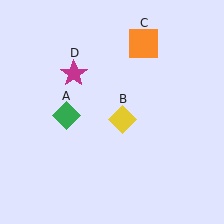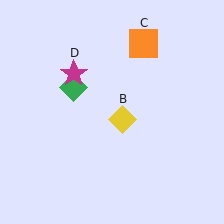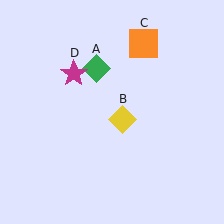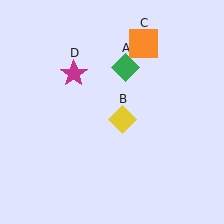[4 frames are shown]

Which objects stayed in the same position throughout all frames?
Yellow diamond (object B) and orange square (object C) and magenta star (object D) remained stationary.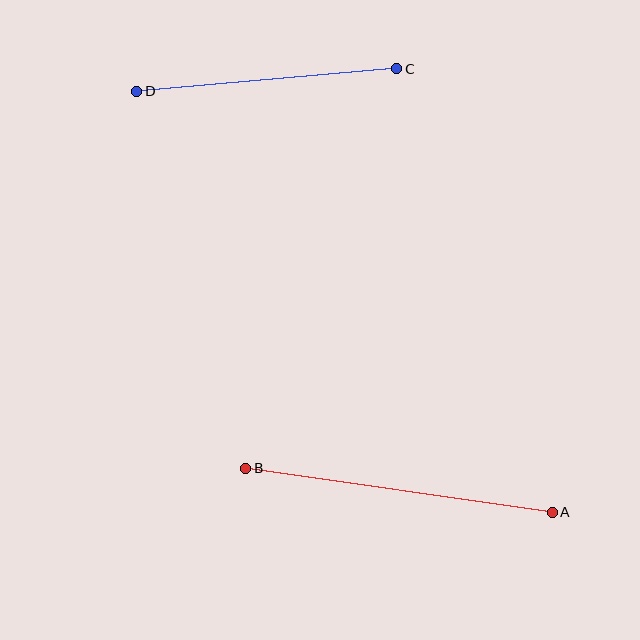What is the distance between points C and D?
The distance is approximately 261 pixels.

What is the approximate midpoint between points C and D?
The midpoint is at approximately (267, 80) pixels.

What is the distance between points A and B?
The distance is approximately 310 pixels.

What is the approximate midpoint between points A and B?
The midpoint is at approximately (399, 490) pixels.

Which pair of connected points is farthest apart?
Points A and B are farthest apart.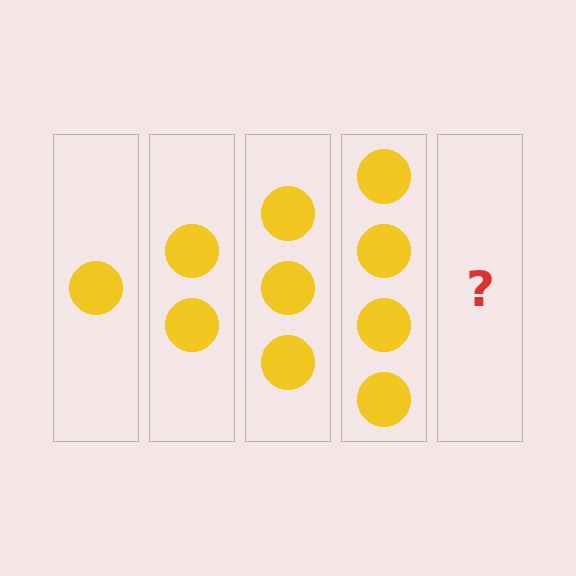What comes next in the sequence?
The next element should be 5 circles.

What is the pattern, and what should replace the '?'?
The pattern is that each step adds one more circle. The '?' should be 5 circles.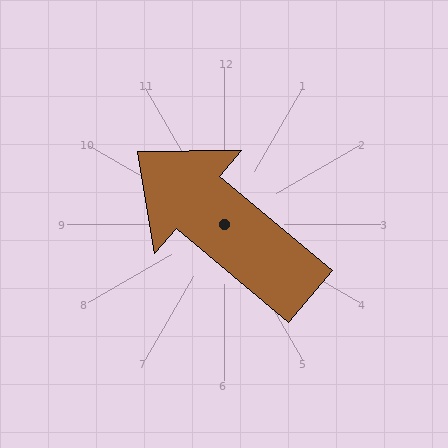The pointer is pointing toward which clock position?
Roughly 10 o'clock.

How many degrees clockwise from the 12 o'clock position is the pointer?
Approximately 310 degrees.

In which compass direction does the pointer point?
Northwest.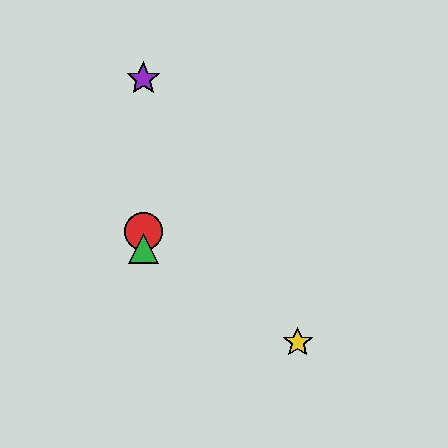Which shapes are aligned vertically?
The red circle, the blue triangle, the green triangle, the purple star are aligned vertically.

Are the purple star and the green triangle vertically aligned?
Yes, both are at x≈143.